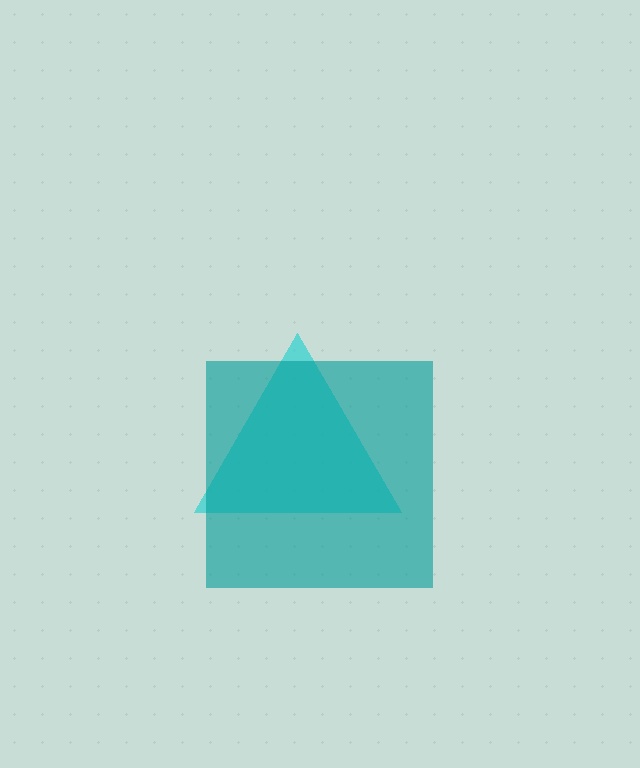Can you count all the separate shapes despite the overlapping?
Yes, there are 2 separate shapes.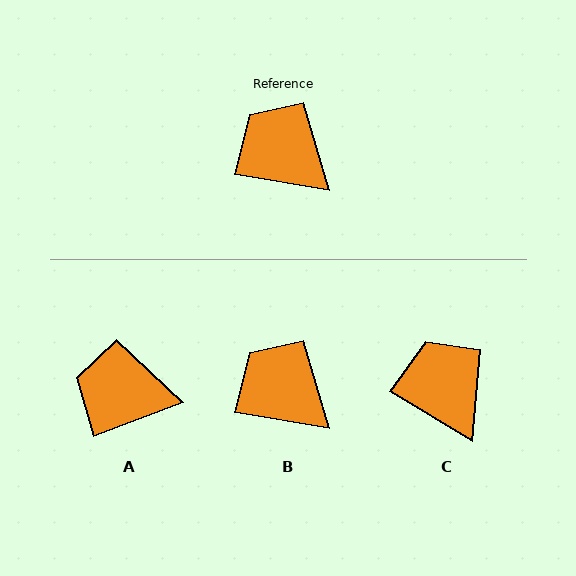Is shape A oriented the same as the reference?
No, it is off by about 30 degrees.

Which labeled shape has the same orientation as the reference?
B.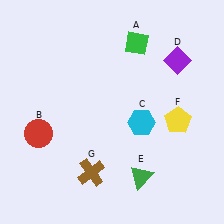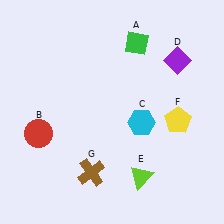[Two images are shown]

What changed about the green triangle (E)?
In Image 1, E is green. In Image 2, it changed to lime.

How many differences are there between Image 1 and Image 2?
There is 1 difference between the two images.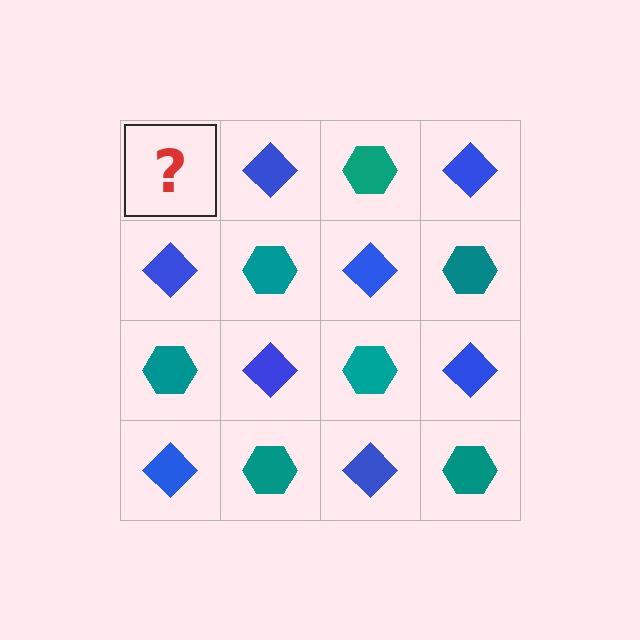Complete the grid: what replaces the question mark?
The question mark should be replaced with a teal hexagon.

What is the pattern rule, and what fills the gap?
The rule is that it alternates teal hexagon and blue diamond in a checkerboard pattern. The gap should be filled with a teal hexagon.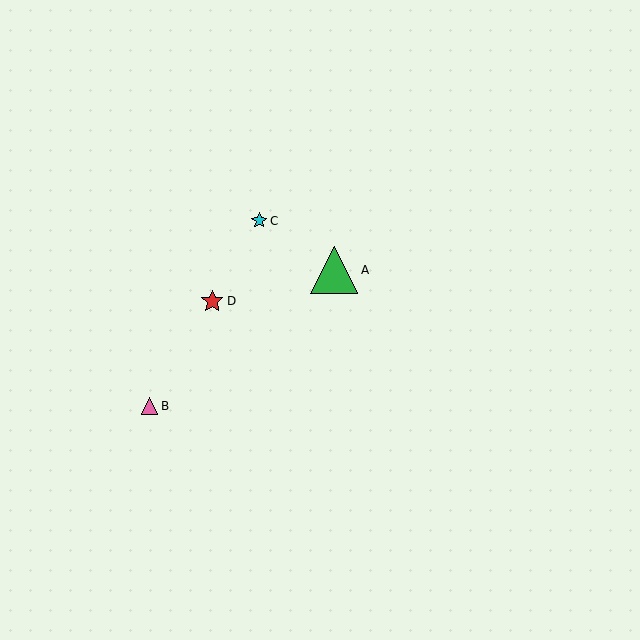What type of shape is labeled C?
Shape C is a cyan star.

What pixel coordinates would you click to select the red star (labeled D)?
Click at (212, 301) to select the red star D.